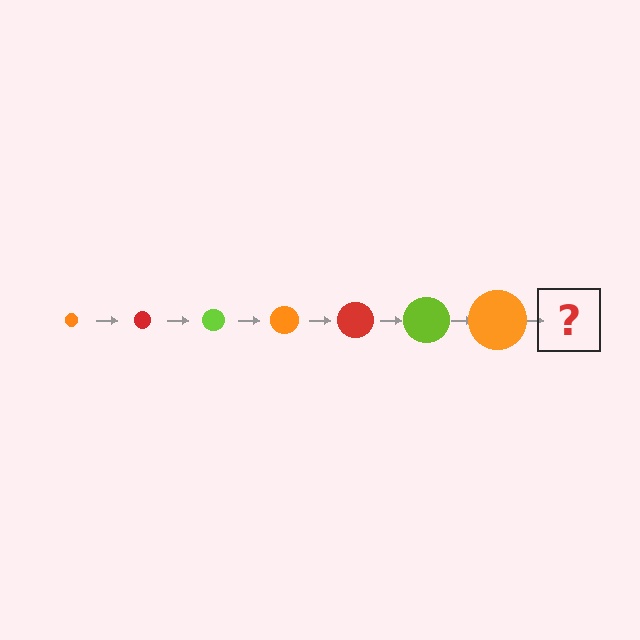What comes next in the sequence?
The next element should be a red circle, larger than the previous one.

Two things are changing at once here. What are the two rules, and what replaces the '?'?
The two rules are that the circle grows larger each step and the color cycles through orange, red, and lime. The '?' should be a red circle, larger than the previous one.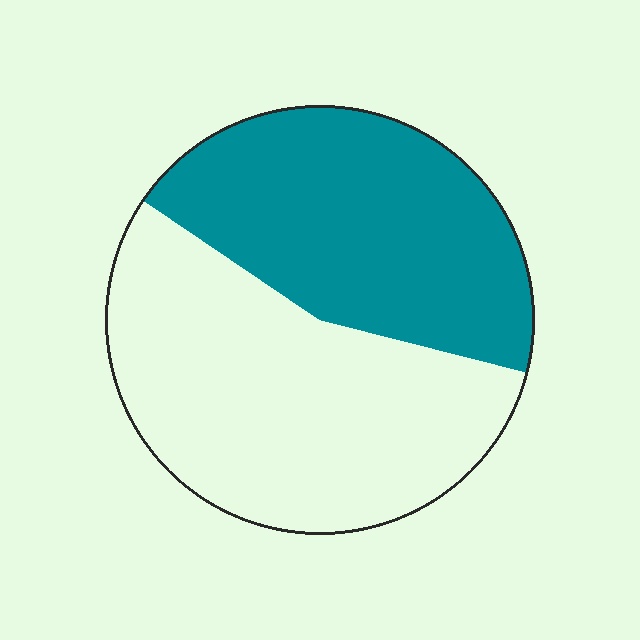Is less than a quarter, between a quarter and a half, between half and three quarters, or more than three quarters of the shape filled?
Between a quarter and a half.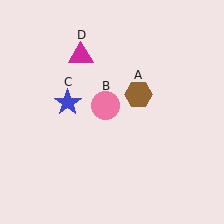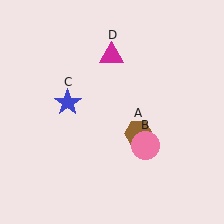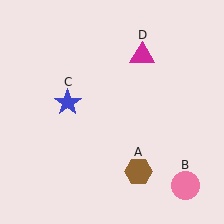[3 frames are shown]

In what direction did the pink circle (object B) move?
The pink circle (object B) moved down and to the right.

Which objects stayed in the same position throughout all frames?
Blue star (object C) remained stationary.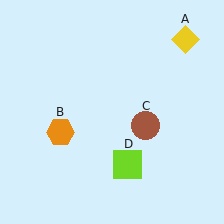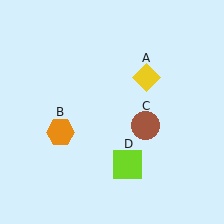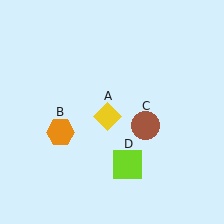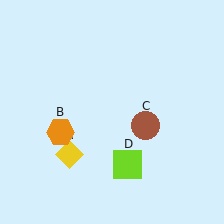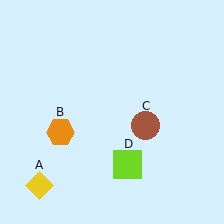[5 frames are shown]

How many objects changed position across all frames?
1 object changed position: yellow diamond (object A).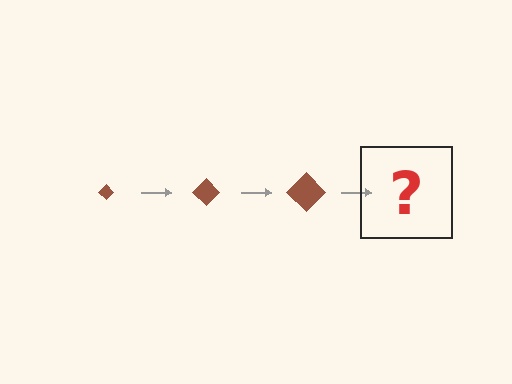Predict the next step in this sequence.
The next step is a brown diamond, larger than the previous one.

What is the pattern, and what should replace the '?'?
The pattern is that the diamond gets progressively larger each step. The '?' should be a brown diamond, larger than the previous one.